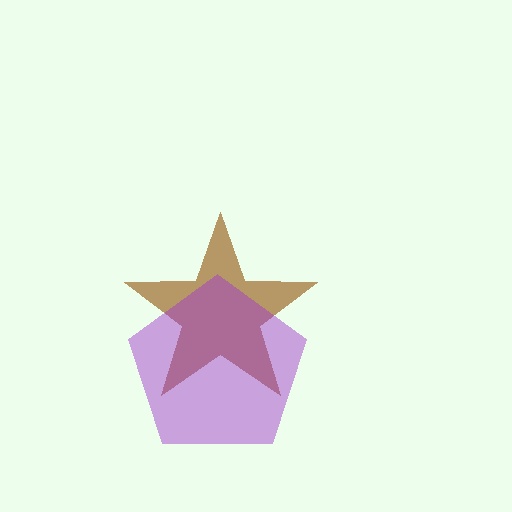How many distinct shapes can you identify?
There are 2 distinct shapes: a brown star, a purple pentagon.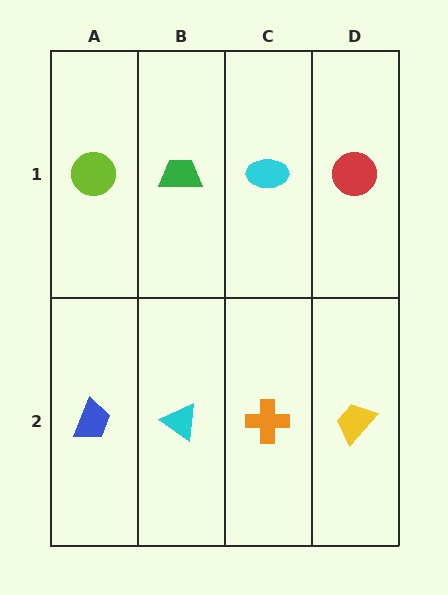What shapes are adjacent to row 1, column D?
A yellow trapezoid (row 2, column D), a cyan ellipse (row 1, column C).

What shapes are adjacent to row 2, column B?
A green trapezoid (row 1, column B), a blue trapezoid (row 2, column A), an orange cross (row 2, column C).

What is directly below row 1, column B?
A cyan triangle.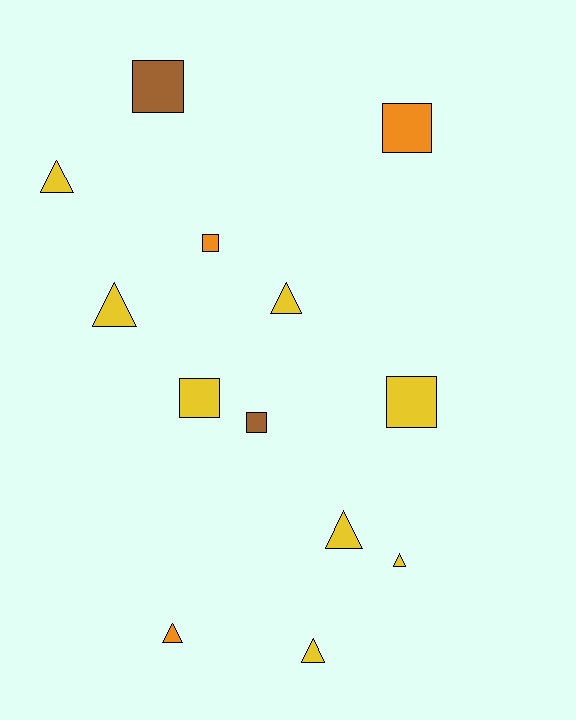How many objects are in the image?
There are 13 objects.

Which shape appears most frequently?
Triangle, with 7 objects.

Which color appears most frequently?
Yellow, with 8 objects.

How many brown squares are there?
There are 2 brown squares.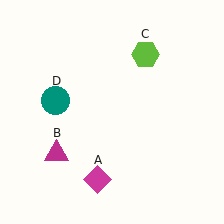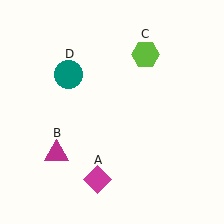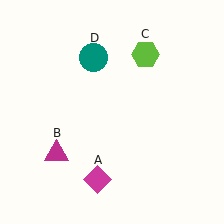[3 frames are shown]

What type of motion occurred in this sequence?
The teal circle (object D) rotated clockwise around the center of the scene.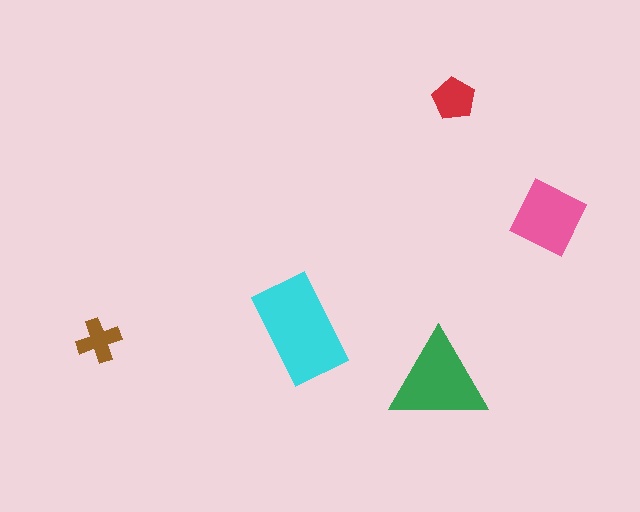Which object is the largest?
The cyan rectangle.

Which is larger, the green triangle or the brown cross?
The green triangle.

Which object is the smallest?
The brown cross.